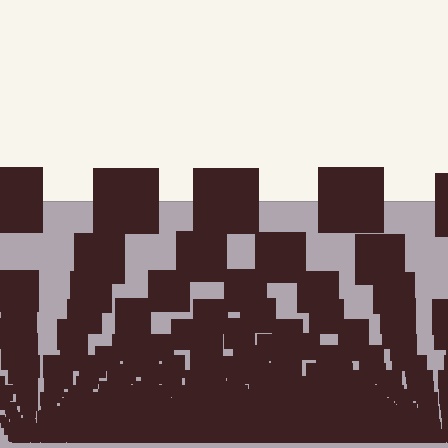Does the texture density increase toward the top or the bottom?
Density increases toward the bottom.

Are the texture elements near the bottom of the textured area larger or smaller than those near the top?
Smaller. The gradient is inverted — elements near the bottom are smaller and denser.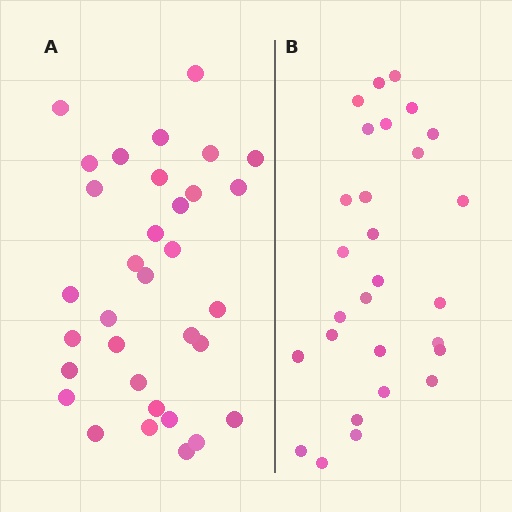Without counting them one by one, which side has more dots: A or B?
Region A (the left region) has more dots.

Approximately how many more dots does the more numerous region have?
Region A has about 5 more dots than region B.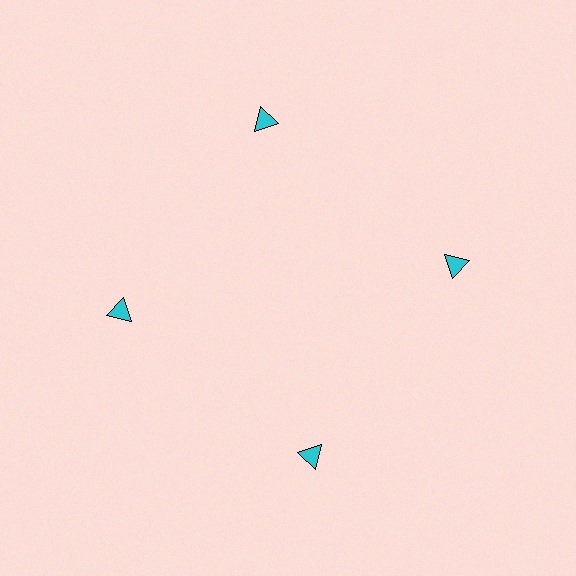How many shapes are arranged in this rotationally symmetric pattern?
There are 4 shapes, arranged in 4 groups of 1.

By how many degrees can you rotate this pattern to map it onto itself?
The pattern maps onto itself every 90 degrees of rotation.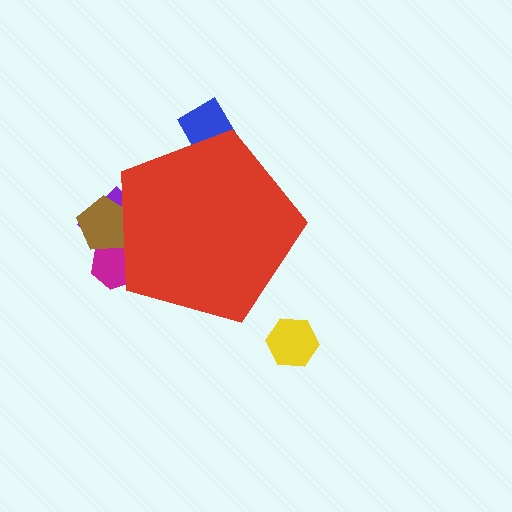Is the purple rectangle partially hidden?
Yes, the purple rectangle is partially hidden behind the red pentagon.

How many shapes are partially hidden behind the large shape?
4 shapes are partially hidden.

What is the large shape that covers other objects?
A red pentagon.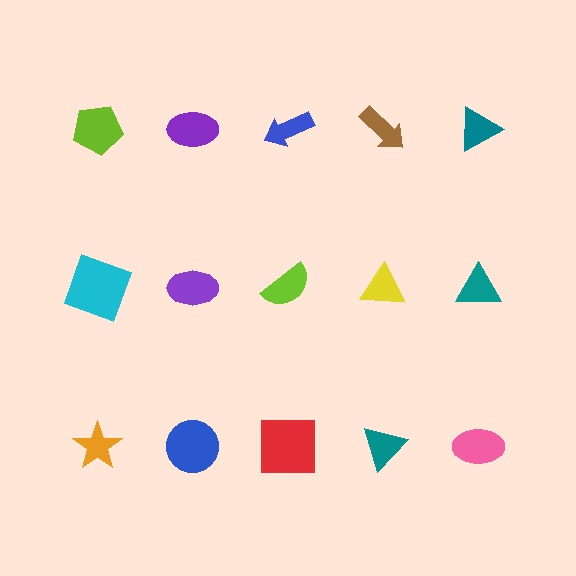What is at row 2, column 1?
A cyan square.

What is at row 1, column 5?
A teal triangle.